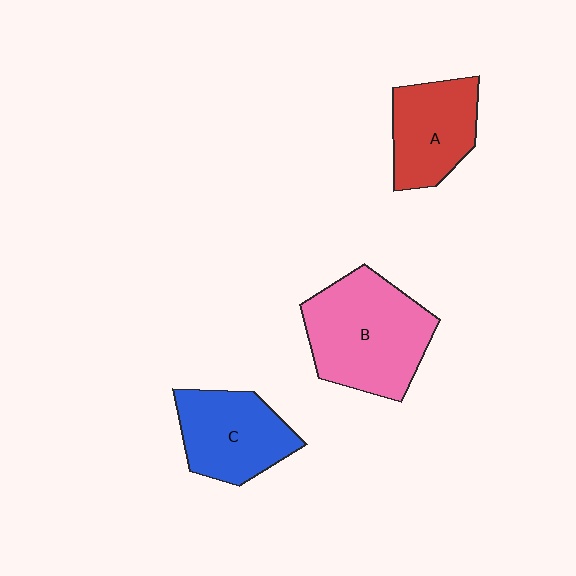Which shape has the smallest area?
Shape A (red).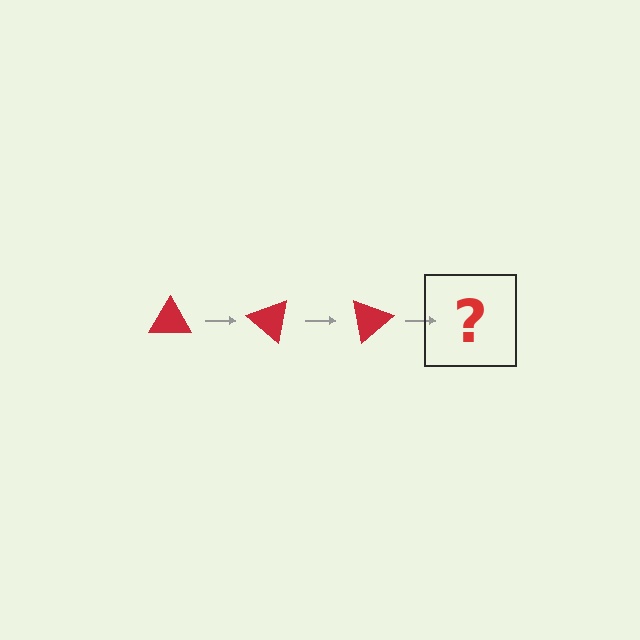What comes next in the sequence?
The next element should be a red triangle rotated 120 degrees.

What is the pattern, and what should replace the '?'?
The pattern is that the triangle rotates 40 degrees each step. The '?' should be a red triangle rotated 120 degrees.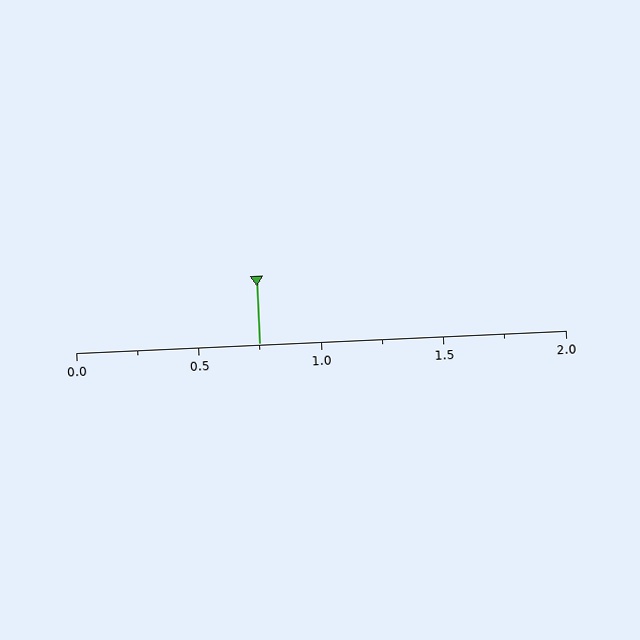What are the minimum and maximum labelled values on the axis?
The axis runs from 0.0 to 2.0.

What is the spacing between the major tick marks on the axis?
The major ticks are spaced 0.5 apart.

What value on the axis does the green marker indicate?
The marker indicates approximately 0.75.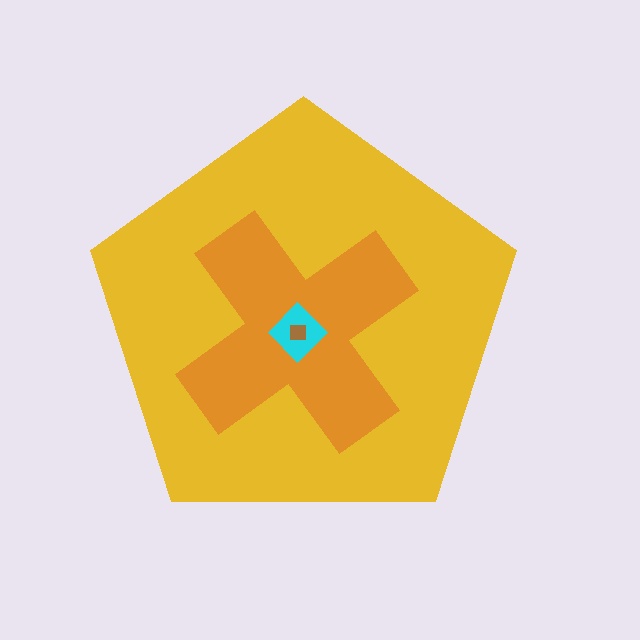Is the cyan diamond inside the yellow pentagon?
Yes.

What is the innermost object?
The brown square.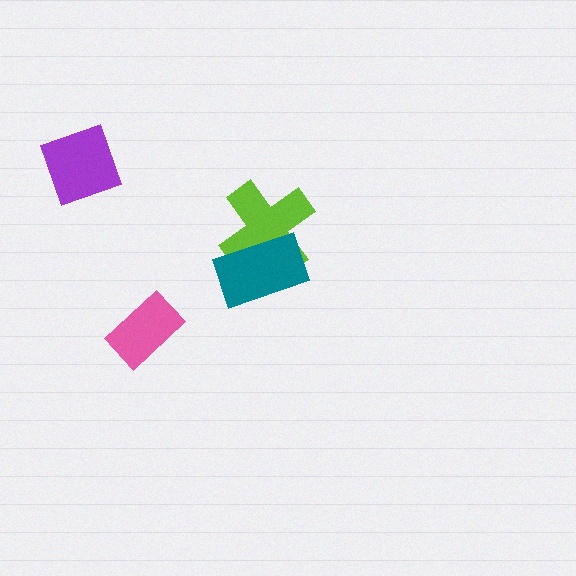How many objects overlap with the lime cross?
1 object overlaps with the lime cross.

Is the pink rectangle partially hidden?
No, no other shape covers it.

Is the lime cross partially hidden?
Yes, it is partially covered by another shape.